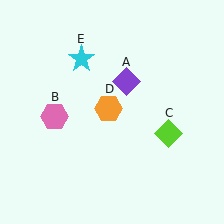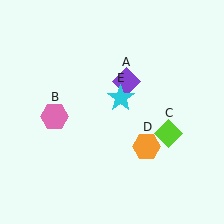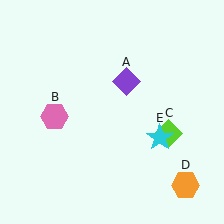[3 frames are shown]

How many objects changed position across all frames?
2 objects changed position: orange hexagon (object D), cyan star (object E).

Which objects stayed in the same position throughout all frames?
Purple diamond (object A) and pink hexagon (object B) and lime diamond (object C) remained stationary.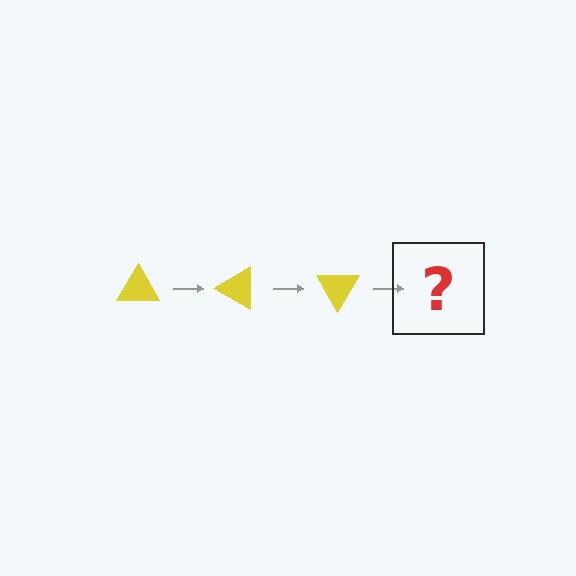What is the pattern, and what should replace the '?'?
The pattern is that the triangle rotates 30 degrees each step. The '?' should be a yellow triangle rotated 90 degrees.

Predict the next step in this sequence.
The next step is a yellow triangle rotated 90 degrees.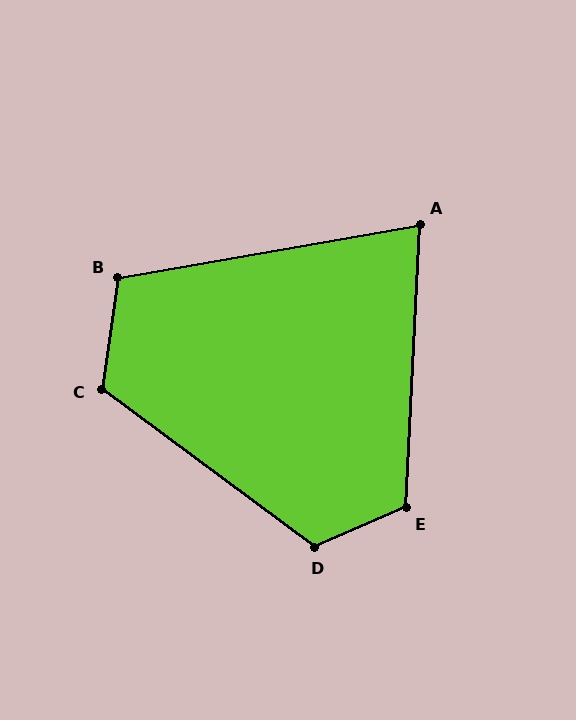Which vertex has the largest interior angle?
D, at approximately 120 degrees.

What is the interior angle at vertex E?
Approximately 116 degrees (obtuse).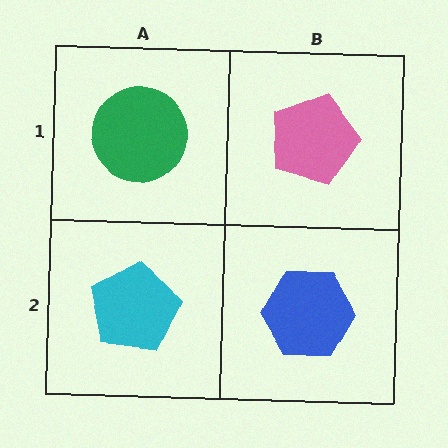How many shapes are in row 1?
2 shapes.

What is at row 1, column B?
A pink pentagon.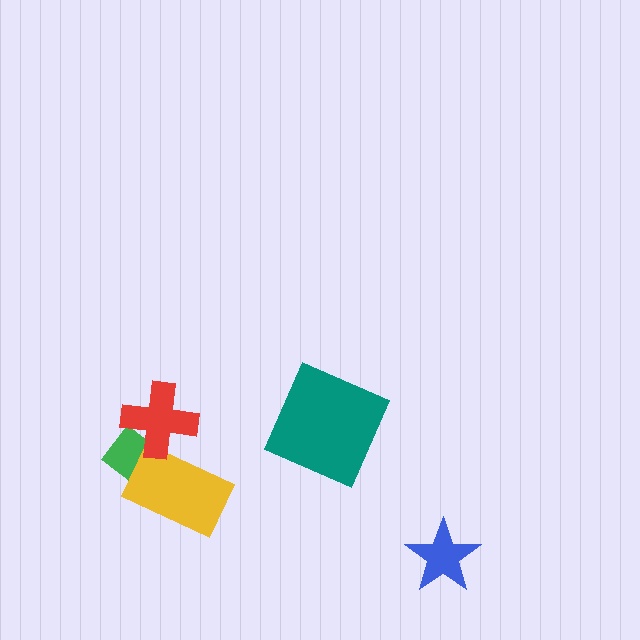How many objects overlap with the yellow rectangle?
2 objects overlap with the yellow rectangle.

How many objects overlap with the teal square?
0 objects overlap with the teal square.